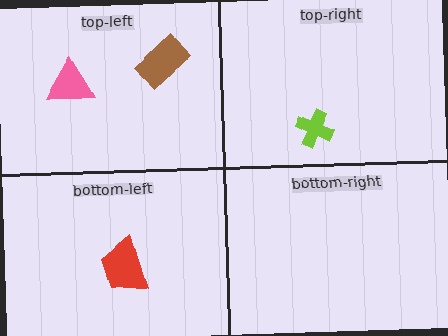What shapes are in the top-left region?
The brown rectangle, the pink triangle.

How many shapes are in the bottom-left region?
1.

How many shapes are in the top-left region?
2.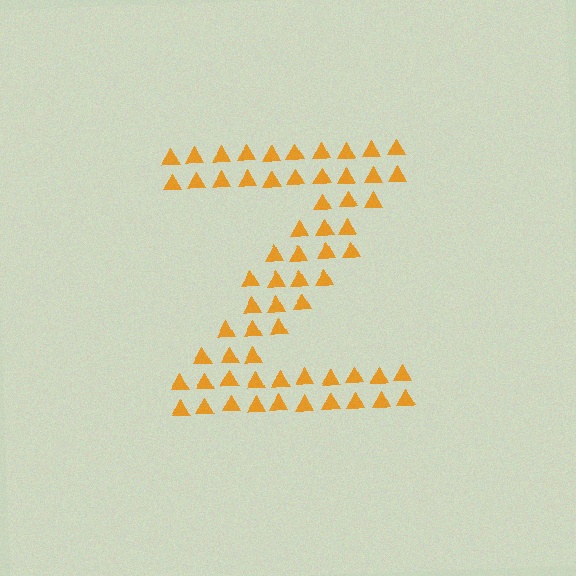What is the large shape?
The large shape is the letter Z.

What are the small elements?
The small elements are triangles.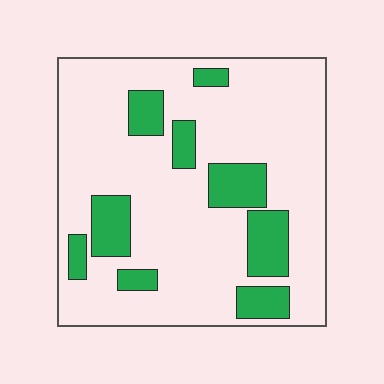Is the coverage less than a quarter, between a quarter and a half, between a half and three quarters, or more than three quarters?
Less than a quarter.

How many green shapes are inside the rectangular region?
9.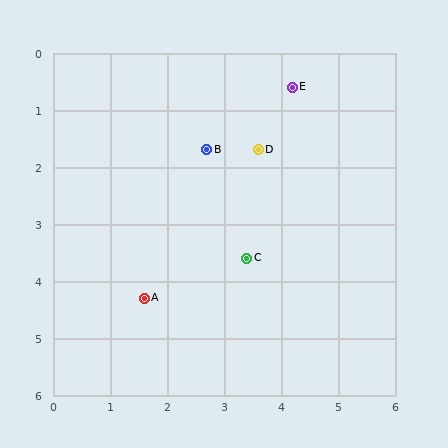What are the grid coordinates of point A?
Point A is at approximately (1.6, 4.3).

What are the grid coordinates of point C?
Point C is at approximately (3.4, 3.6).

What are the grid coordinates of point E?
Point E is at approximately (4.2, 0.6).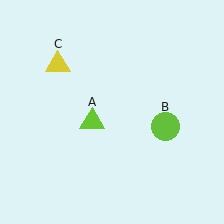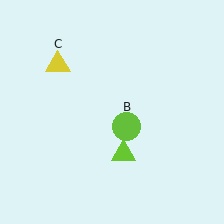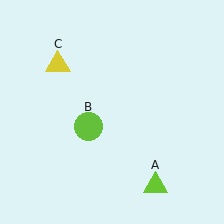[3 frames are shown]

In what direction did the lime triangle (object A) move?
The lime triangle (object A) moved down and to the right.